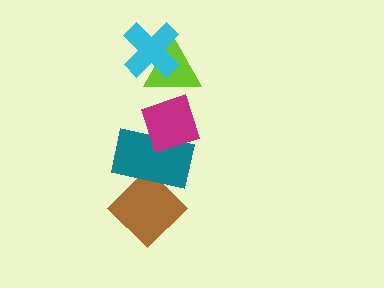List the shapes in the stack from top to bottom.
From top to bottom: the cyan cross, the lime triangle, the magenta diamond, the teal rectangle, the brown diamond.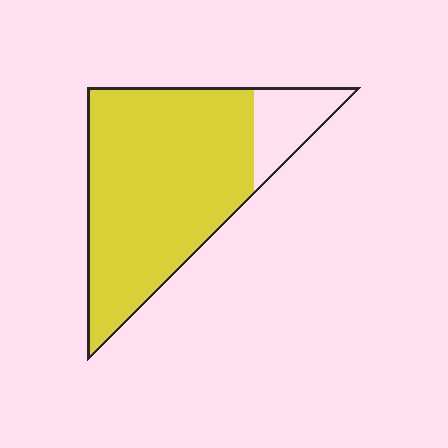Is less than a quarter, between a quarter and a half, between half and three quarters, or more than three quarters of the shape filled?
More than three quarters.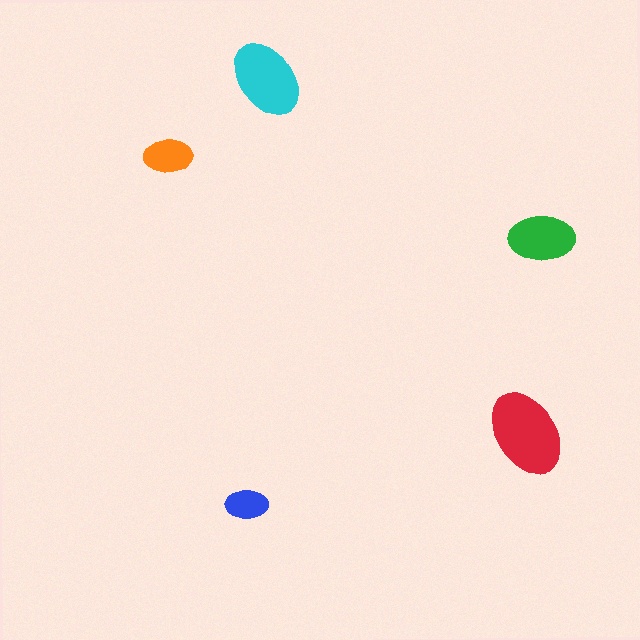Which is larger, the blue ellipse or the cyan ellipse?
The cyan one.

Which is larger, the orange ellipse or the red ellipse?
The red one.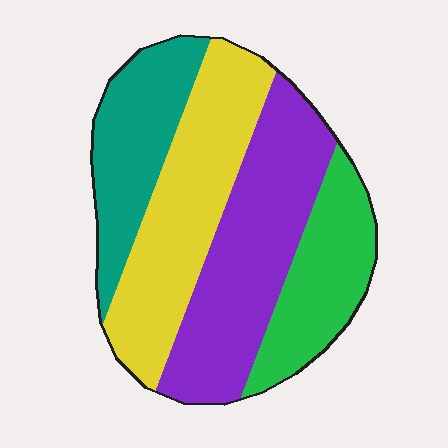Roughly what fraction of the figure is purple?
Purple takes up between a quarter and a half of the figure.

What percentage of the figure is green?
Green takes up about one fifth (1/5) of the figure.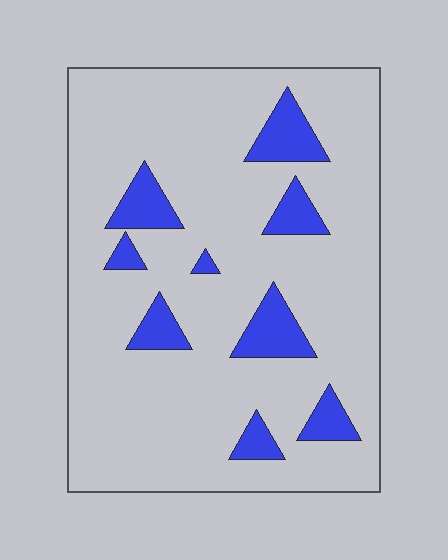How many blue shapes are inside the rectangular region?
9.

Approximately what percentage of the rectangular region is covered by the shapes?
Approximately 15%.